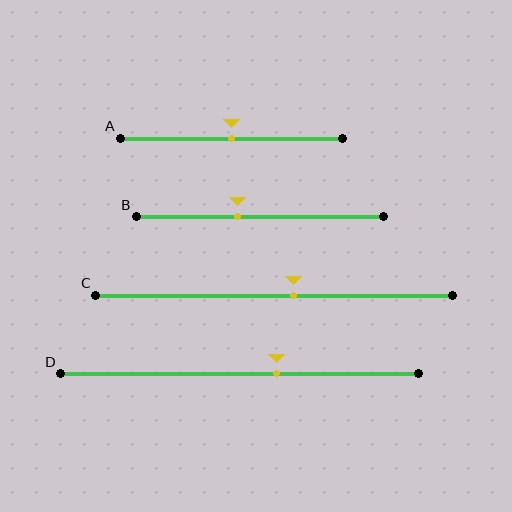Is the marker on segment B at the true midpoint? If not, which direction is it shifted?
No, the marker on segment B is shifted to the left by about 9% of the segment length.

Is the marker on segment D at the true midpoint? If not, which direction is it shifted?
No, the marker on segment D is shifted to the right by about 10% of the segment length.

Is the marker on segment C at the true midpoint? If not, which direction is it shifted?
No, the marker on segment C is shifted to the right by about 5% of the segment length.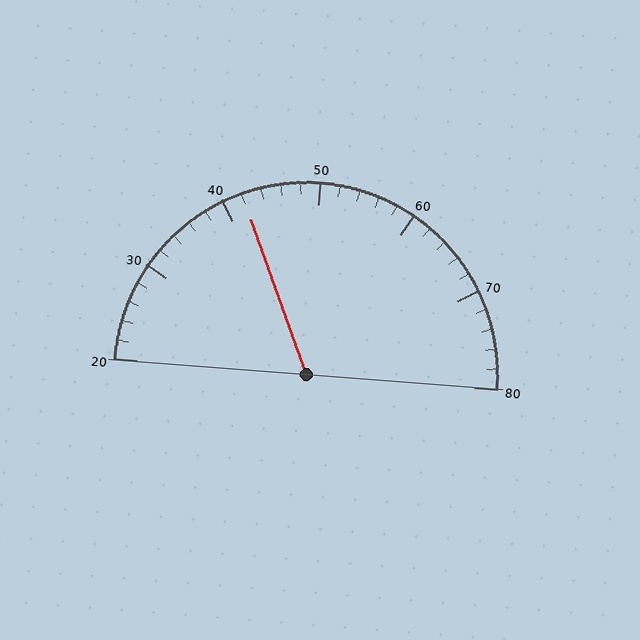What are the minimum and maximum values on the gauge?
The gauge ranges from 20 to 80.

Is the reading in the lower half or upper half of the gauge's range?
The reading is in the lower half of the range (20 to 80).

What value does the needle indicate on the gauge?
The needle indicates approximately 42.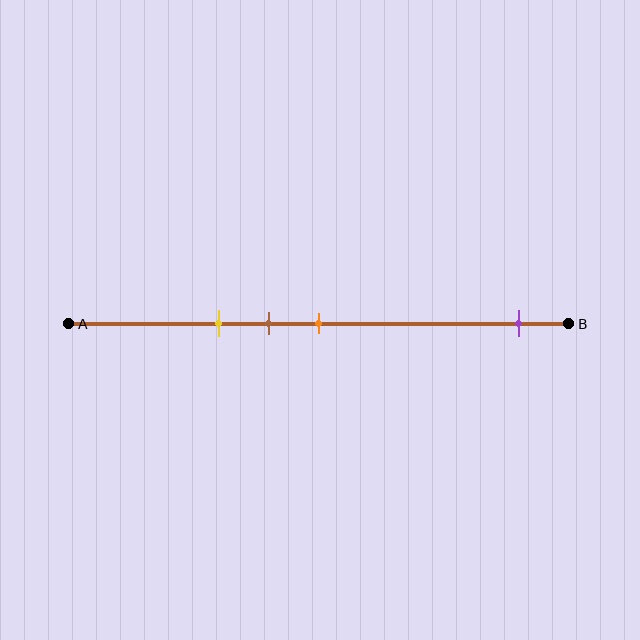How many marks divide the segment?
There are 4 marks dividing the segment.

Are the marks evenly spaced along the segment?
No, the marks are not evenly spaced.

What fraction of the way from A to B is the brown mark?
The brown mark is approximately 40% (0.4) of the way from A to B.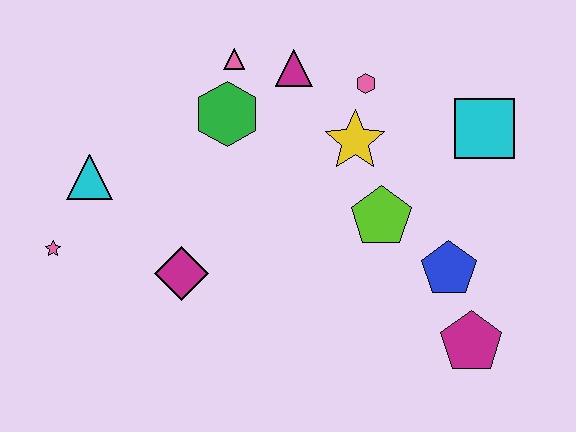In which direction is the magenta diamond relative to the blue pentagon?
The magenta diamond is to the left of the blue pentagon.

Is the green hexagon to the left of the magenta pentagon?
Yes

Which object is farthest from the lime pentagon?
The pink star is farthest from the lime pentagon.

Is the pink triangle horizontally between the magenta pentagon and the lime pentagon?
No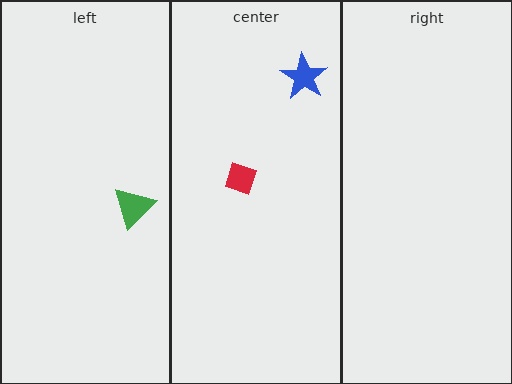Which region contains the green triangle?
The left region.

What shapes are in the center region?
The red diamond, the blue star.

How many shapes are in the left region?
1.